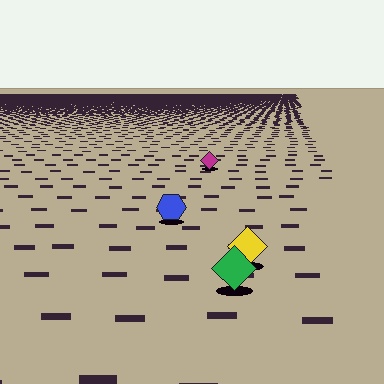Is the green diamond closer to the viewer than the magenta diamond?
Yes. The green diamond is closer — you can tell from the texture gradient: the ground texture is coarser near it.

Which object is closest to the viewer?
The green diamond is closest. The texture marks near it are larger and more spread out.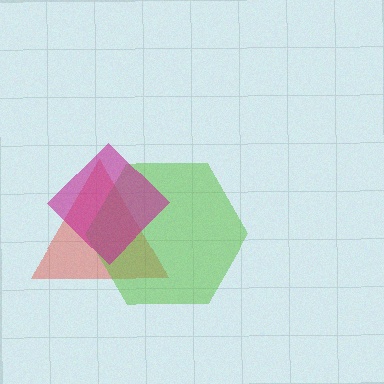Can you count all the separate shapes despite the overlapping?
Yes, there are 3 separate shapes.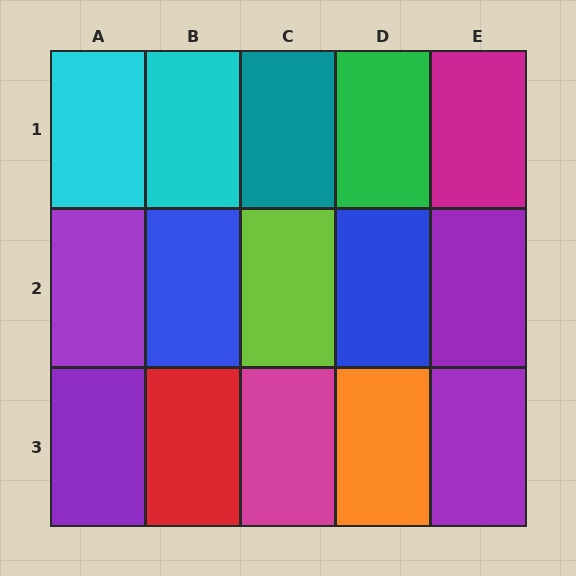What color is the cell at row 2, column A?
Purple.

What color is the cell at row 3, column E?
Purple.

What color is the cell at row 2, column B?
Blue.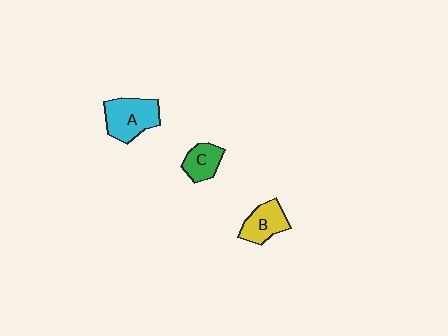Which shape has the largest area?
Shape A (cyan).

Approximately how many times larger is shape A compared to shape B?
Approximately 1.4 times.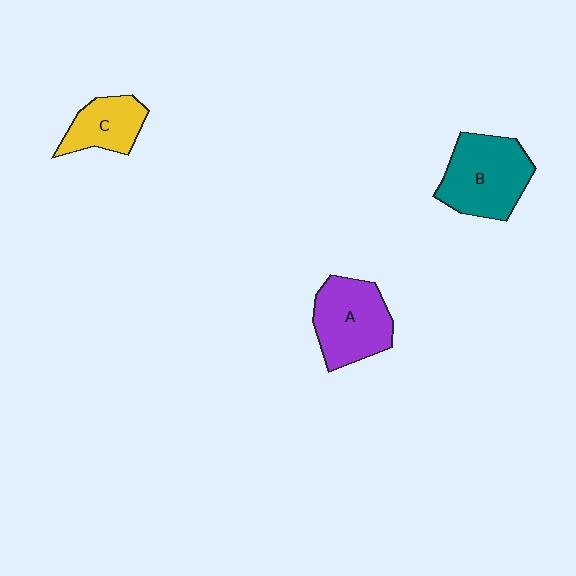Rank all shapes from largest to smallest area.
From largest to smallest: B (teal), A (purple), C (yellow).